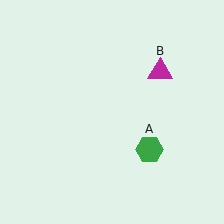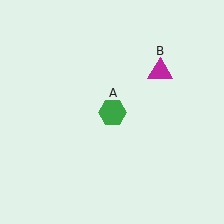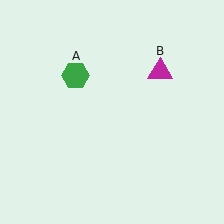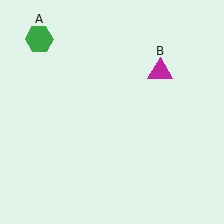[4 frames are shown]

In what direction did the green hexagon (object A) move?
The green hexagon (object A) moved up and to the left.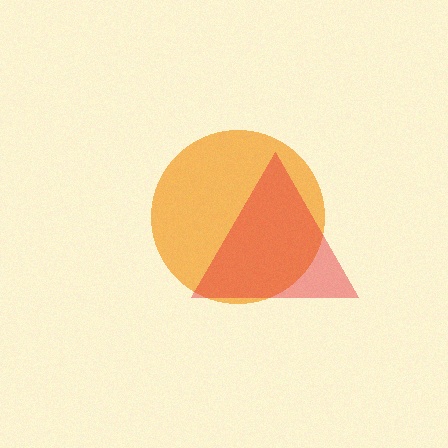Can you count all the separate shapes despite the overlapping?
Yes, there are 2 separate shapes.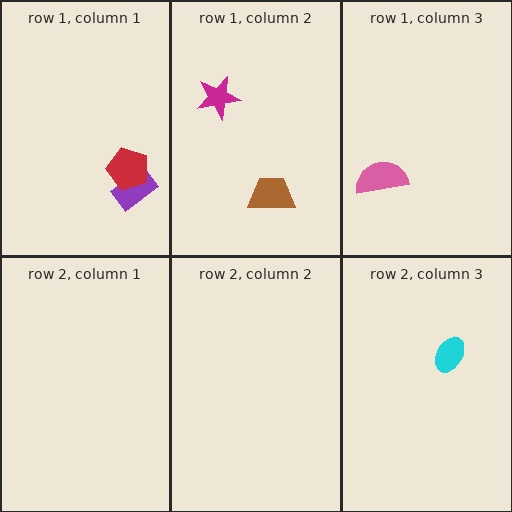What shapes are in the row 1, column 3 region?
The pink semicircle.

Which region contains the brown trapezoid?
The row 1, column 2 region.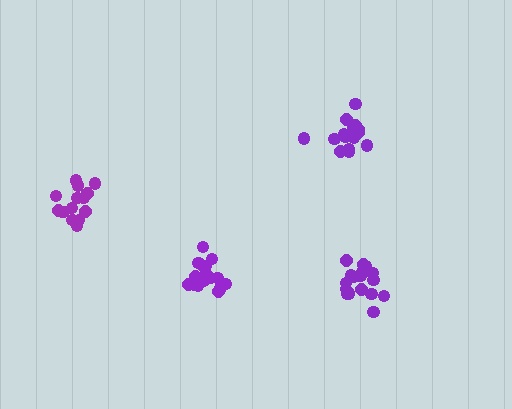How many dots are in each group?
Group 1: 15 dots, Group 2: 17 dots, Group 3: 19 dots, Group 4: 19 dots (70 total).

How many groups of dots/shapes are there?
There are 4 groups.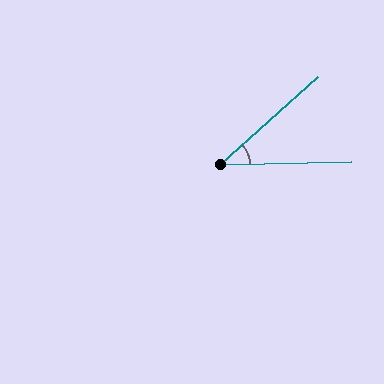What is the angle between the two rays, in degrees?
Approximately 41 degrees.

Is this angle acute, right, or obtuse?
It is acute.